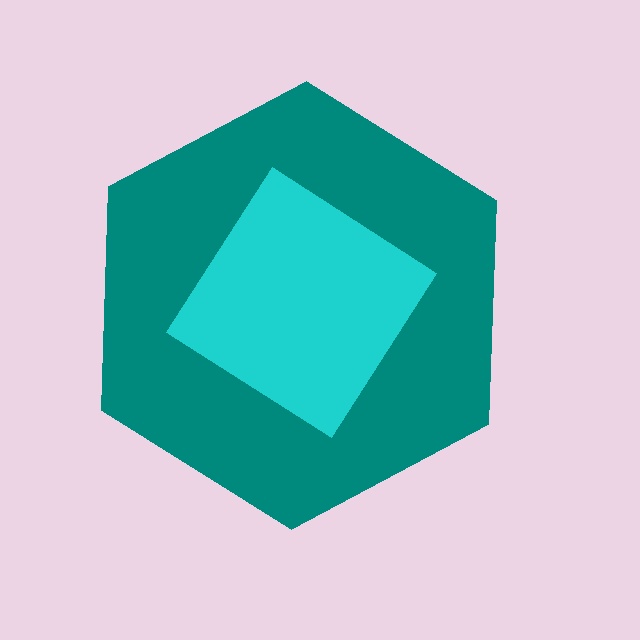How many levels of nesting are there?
2.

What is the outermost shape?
The teal hexagon.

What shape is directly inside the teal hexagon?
The cyan diamond.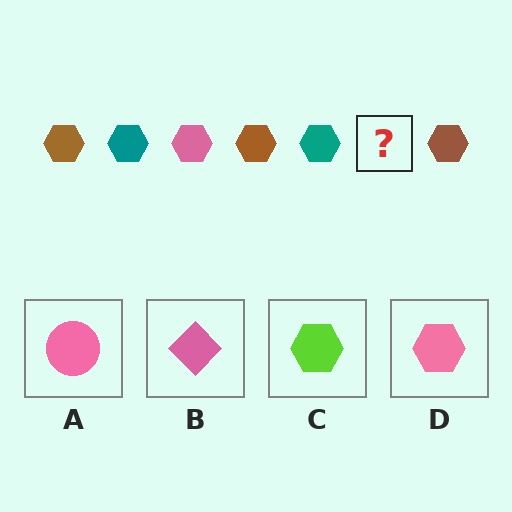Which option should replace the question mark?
Option D.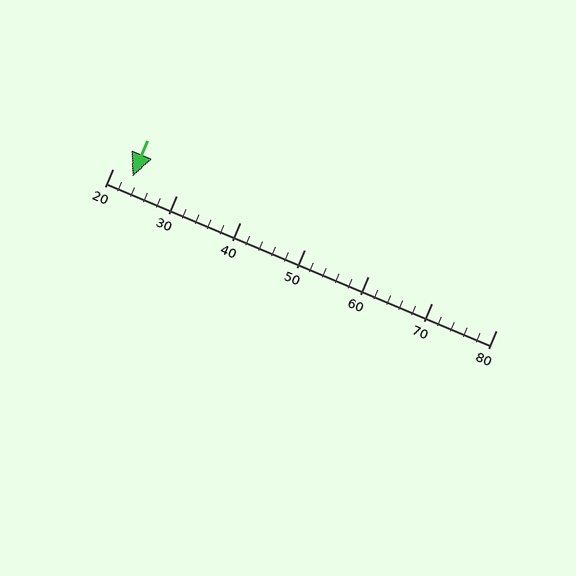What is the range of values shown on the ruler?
The ruler shows values from 20 to 80.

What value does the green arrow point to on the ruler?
The green arrow points to approximately 23.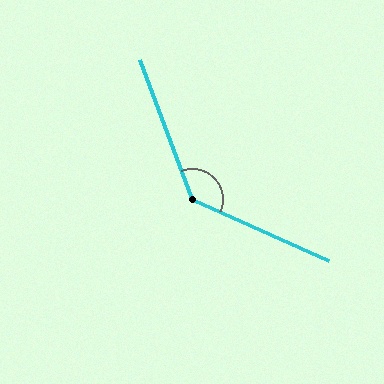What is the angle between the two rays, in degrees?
Approximately 135 degrees.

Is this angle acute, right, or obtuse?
It is obtuse.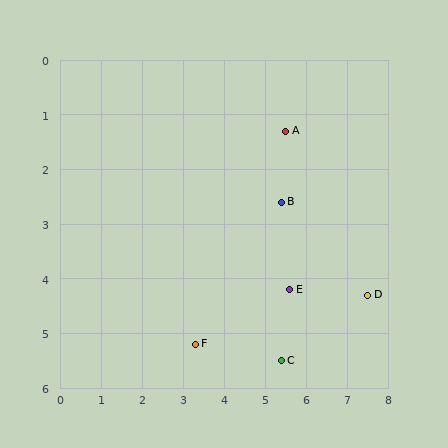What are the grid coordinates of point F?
Point F is at approximately (3.3, 5.2).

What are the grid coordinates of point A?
Point A is at approximately (5.5, 1.3).